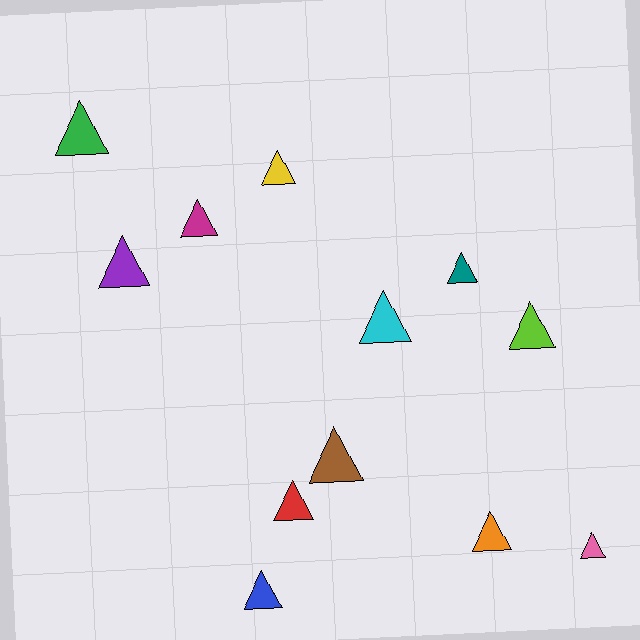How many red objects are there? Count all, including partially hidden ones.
There is 1 red object.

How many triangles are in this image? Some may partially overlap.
There are 12 triangles.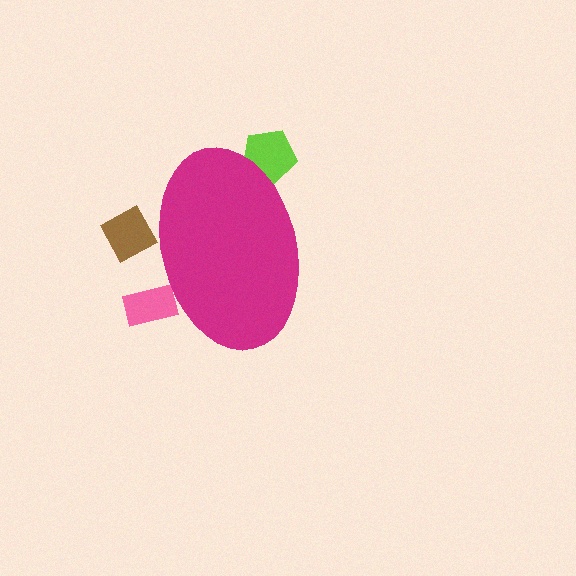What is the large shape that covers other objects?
A magenta ellipse.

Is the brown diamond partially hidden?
Yes, the brown diamond is partially hidden behind the magenta ellipse.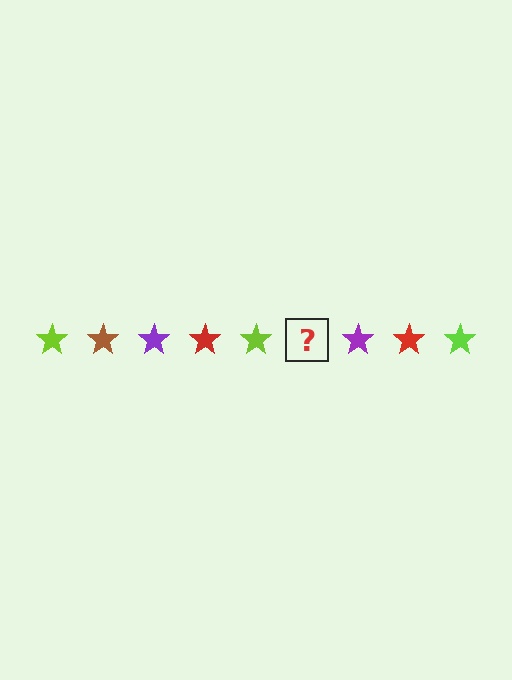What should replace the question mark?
The question mark should be replaced with a brown star.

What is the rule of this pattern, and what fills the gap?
The rule is that the pattern cycles through lime, brown, purple, red stars. The gap should be filled with a brown star.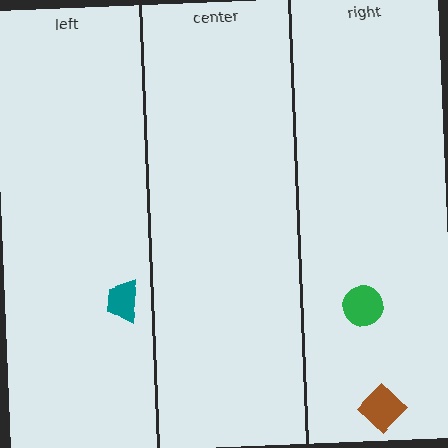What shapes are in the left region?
The teal trapezoid.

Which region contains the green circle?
The right region.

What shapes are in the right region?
The green circle, the brown diamond.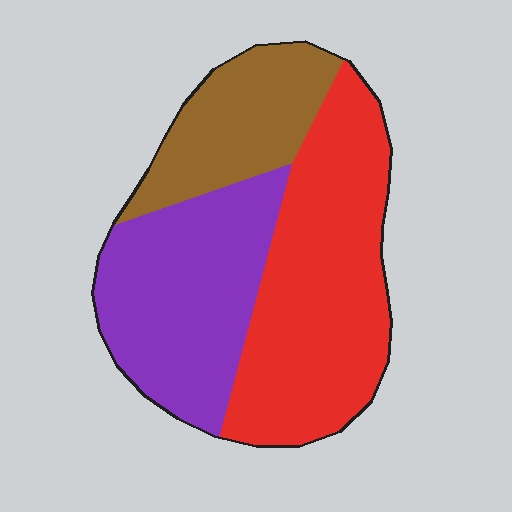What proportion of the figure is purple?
Purple takes up about one third (1/3) of the figure.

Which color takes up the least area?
Brown, at roughly 20%.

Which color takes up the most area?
Red, at roughly 45%.